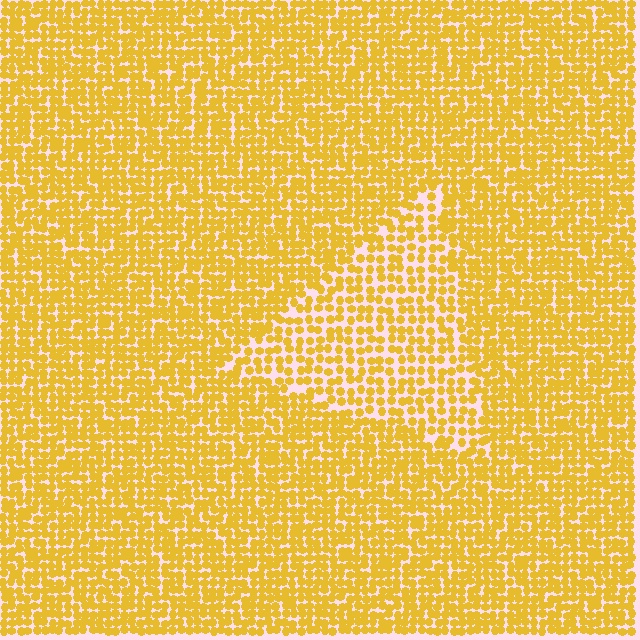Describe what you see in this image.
The image contains small yellow elements arranged at two different densities. A triangle-shaped region is visible where the elements are less densely packed than the surrounding area.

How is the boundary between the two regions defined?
The boundary is defined by a change in element density (approximately 1.6x ratio). All elements are the same color, size, and shape.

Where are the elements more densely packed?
The elements are more densely packed outside the triangle boundary.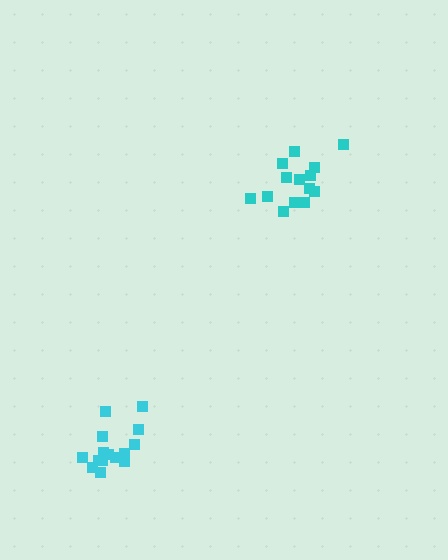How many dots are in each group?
Group 1: 14 dots, Group 2: 15 dots (29 total).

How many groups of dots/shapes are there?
There are 2 groups.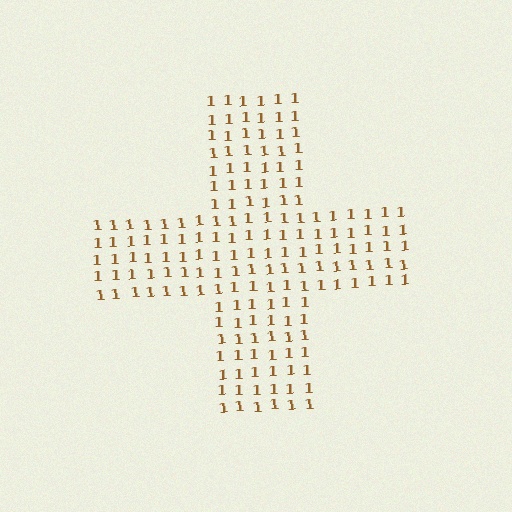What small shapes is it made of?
It is made of small digit 1's.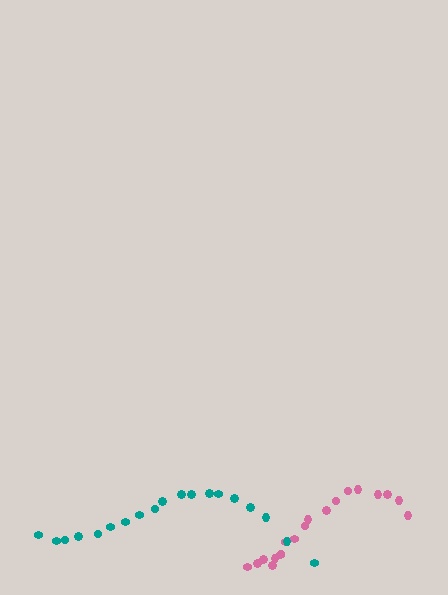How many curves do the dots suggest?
There are 2 distinct paths.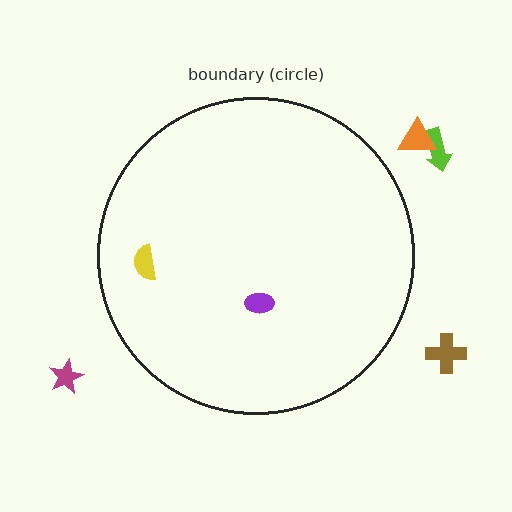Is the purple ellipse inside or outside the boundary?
Inside.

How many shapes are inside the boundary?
2 inside, 4 outside.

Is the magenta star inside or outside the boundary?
Outside.